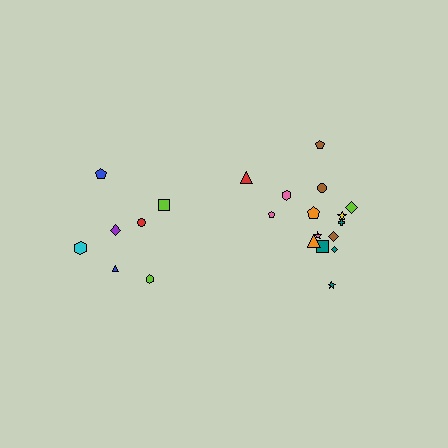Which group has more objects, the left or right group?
The right group.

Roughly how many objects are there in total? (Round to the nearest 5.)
Roughly 20 objects in total.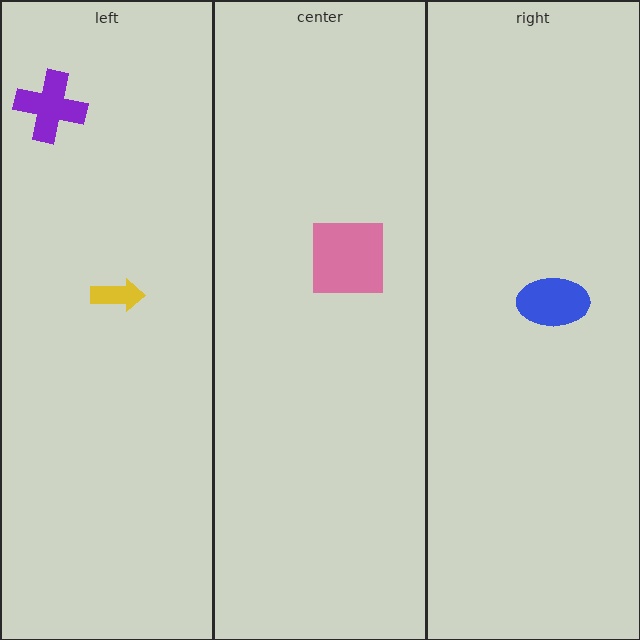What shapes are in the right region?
The blue ellipse.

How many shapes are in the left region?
2.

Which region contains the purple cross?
The left region.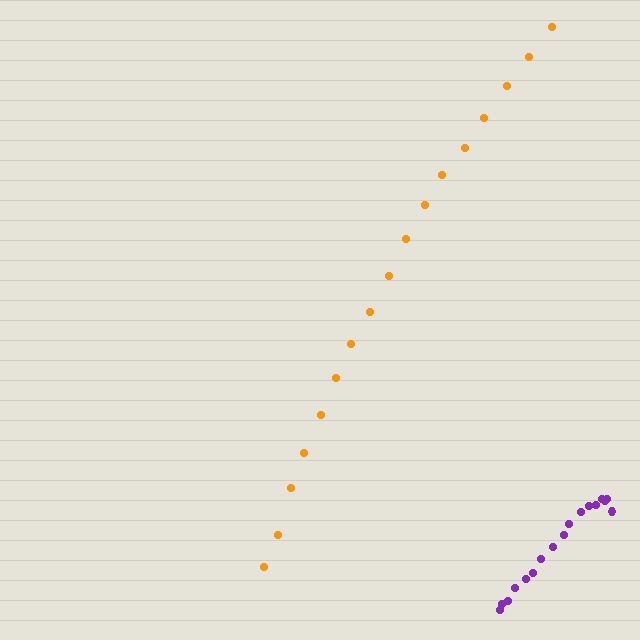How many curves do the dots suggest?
There are 2 distinct paths.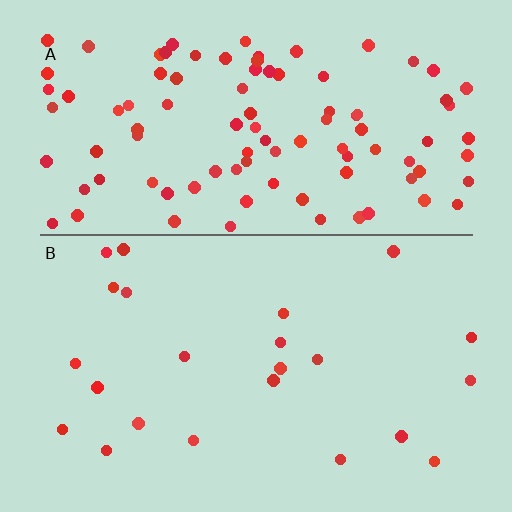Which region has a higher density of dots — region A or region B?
A (the top).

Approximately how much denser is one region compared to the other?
Approximately 4.4× — region A over region B.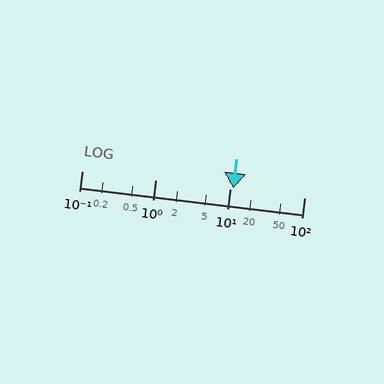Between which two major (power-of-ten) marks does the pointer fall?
The pointer is between 10 and 100.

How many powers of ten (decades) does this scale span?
The scale spans 3 decades, from 0.1 to 100.